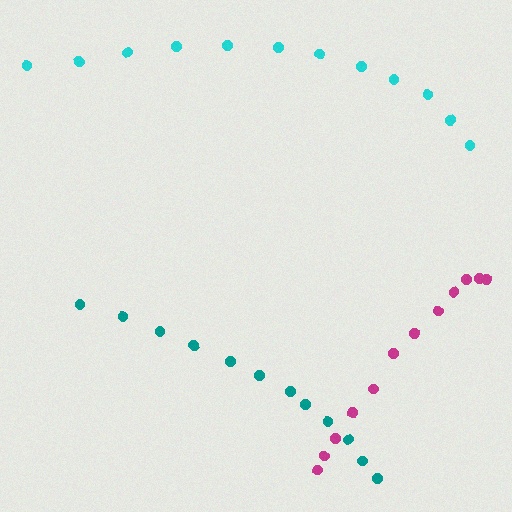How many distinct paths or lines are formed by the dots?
There are 3 distinct paths.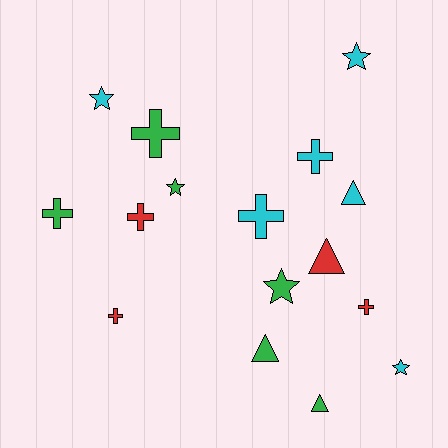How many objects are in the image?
There are 16 objects.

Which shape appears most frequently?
Cross, with 7 objects.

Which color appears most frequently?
Cyan, with 6 objects.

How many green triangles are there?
There are 2 green triangles.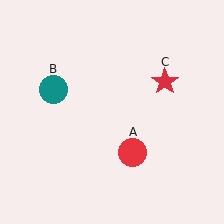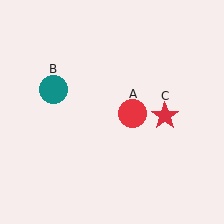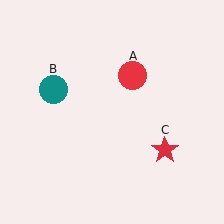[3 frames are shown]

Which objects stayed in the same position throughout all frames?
Teal circle (object B) remained stationary.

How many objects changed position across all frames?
2 objects changed position: red circle (object A), red star (object C).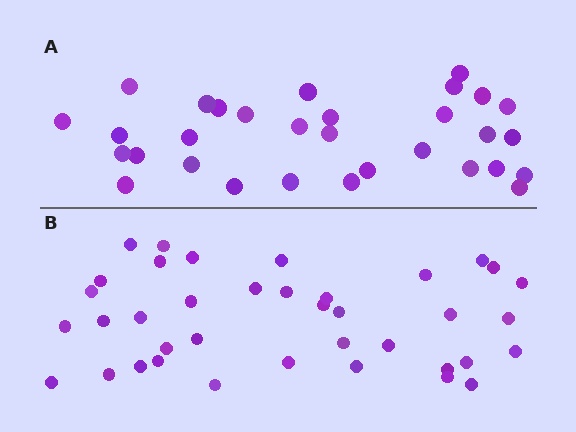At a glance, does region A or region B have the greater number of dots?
Region B (the bottom region) has more dots.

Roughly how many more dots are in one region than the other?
Region B has roughly 8 or so more dots than region A.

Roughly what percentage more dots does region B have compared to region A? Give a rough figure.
About 25% more.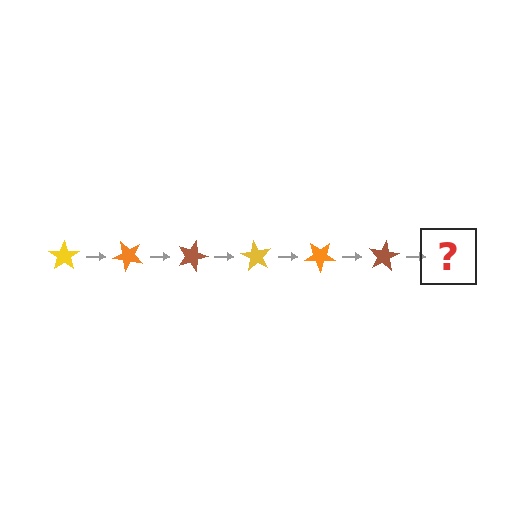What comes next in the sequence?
The next element should be a yellow star, rotated 270 degrees from the start.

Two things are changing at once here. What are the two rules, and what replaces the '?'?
The two rules are that it rotates 45 degrees each step and the color cycles through yellow, orange, and brown. The '?' should be a yellow star, rotated 270 degrees from the start.